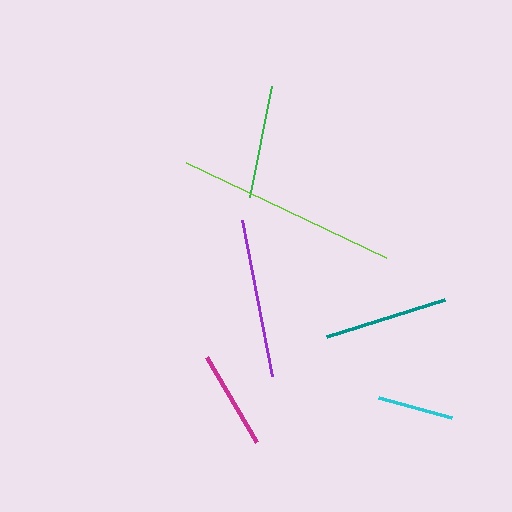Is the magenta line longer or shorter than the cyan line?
The magenta line is longer than the cyan line.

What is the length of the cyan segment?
The cyan segment is approximately 76 pixels long.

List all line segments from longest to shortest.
From longest to shortest: lime, purple, teal, green, magenta, cyan.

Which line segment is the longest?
The lime line is the longest at approximately 222 pixels.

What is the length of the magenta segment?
The magenta segment is approximately 98 pixels long.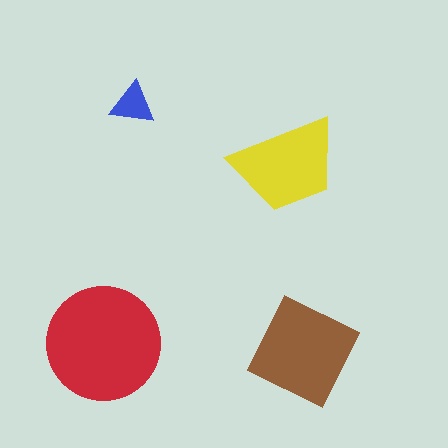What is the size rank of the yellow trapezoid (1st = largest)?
3rd.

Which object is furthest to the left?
The red circle is leftmost.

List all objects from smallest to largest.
The blue triangle, the yellow trapezoid, the brown square, the red circle.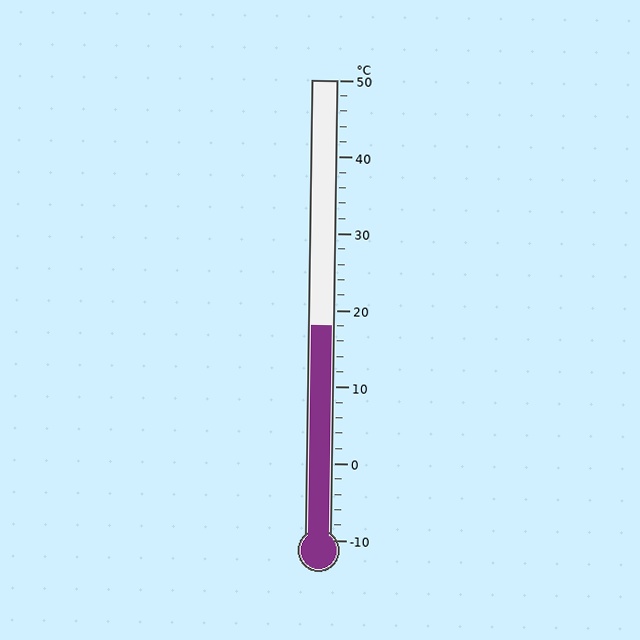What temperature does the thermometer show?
The thermometer shows approximately 18°C.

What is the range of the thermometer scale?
The thermometer scale ranges from -10°C to 50°C.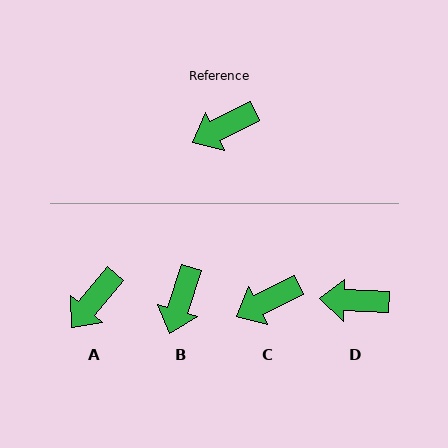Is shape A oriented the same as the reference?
No, it is off by about 24 degrees.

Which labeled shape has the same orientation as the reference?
C.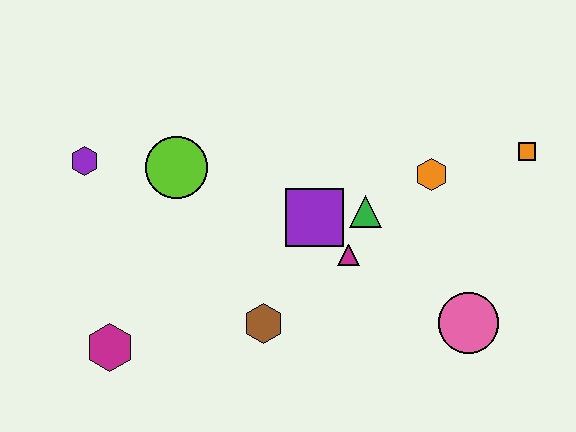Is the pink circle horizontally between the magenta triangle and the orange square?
Yes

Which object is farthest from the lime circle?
The orange square is farthest from the lime circle.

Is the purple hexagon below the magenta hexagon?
No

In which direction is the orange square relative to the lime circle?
The orange square is to the right of the lime circle.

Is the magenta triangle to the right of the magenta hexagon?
Yes